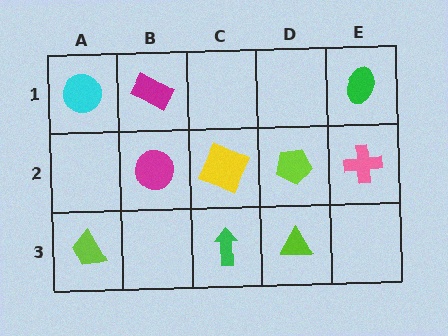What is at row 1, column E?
A green ellipse.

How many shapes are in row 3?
3 shapes.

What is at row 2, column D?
A lime pentagon.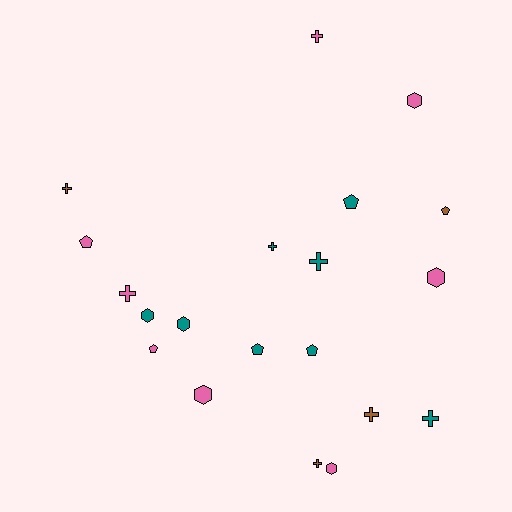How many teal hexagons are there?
There are 2 teal hexagons.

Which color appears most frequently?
Teal, with 8 objects.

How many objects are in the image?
There are 20 objects.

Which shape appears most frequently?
Cross, with 8 objects.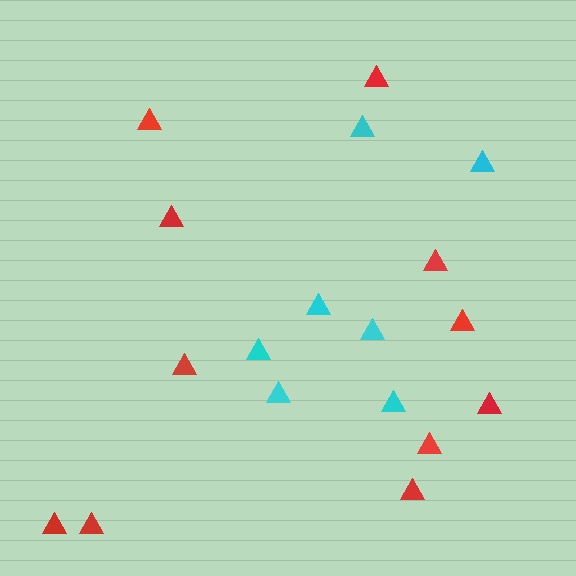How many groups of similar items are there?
There are 2 groups: one group of red triangles (11) and one group of cyan triangles (7).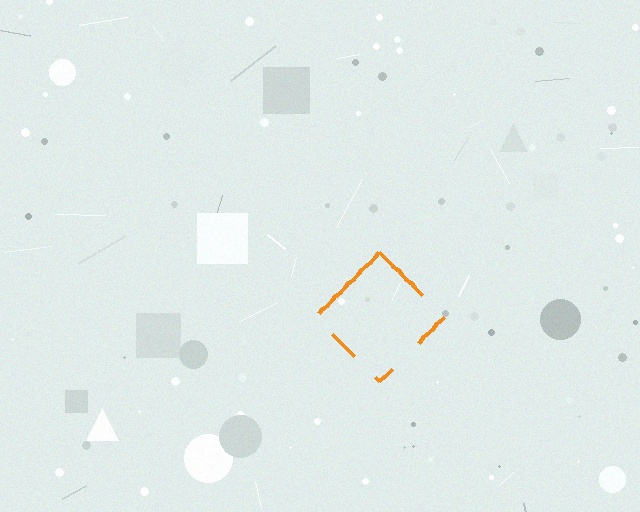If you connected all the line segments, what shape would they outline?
They would outline a diamond.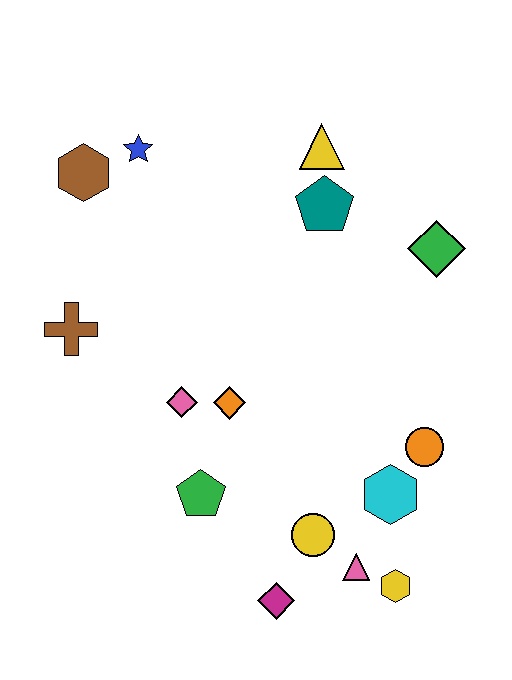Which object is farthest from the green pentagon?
The yellow triangle is farthest from the green pentagon.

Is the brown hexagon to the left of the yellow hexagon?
Yes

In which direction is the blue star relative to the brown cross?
The blue star is above the brown cross.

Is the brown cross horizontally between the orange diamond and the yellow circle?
No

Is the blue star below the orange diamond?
No